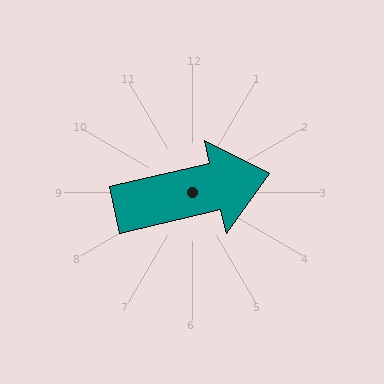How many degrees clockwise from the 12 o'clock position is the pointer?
Approximately 77 degrees.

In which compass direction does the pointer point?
East.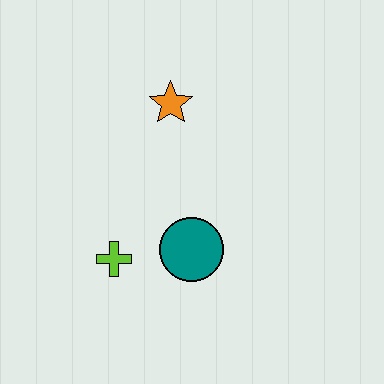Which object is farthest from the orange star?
The lime cross is farthest from the orange star.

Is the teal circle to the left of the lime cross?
No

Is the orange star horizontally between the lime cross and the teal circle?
Yes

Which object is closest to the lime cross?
The teal circle is closest to the lime cross.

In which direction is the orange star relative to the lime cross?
The orange star is above the lime cross.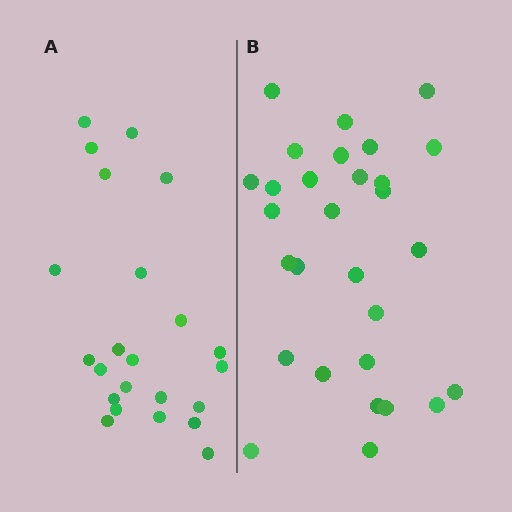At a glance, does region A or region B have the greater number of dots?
Region B (the right region) has more dots.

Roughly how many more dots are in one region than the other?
Region B has about 6 more dots than region A.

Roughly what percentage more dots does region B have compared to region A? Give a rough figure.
About 25% more.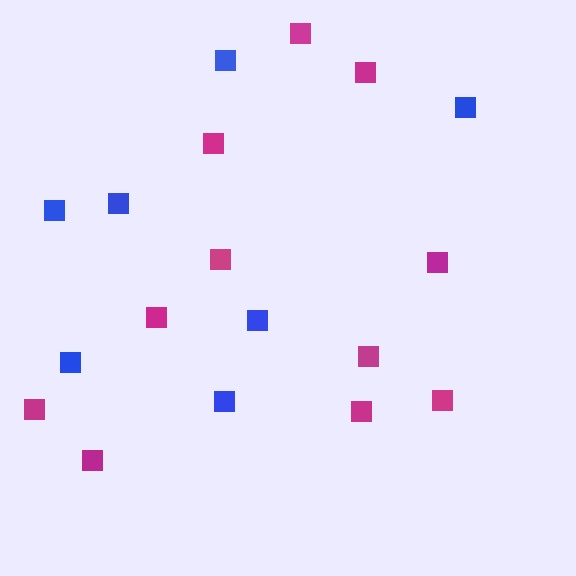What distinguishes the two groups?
There are 2 groups: one group of blue squares (7) and one group of magenta squares (11).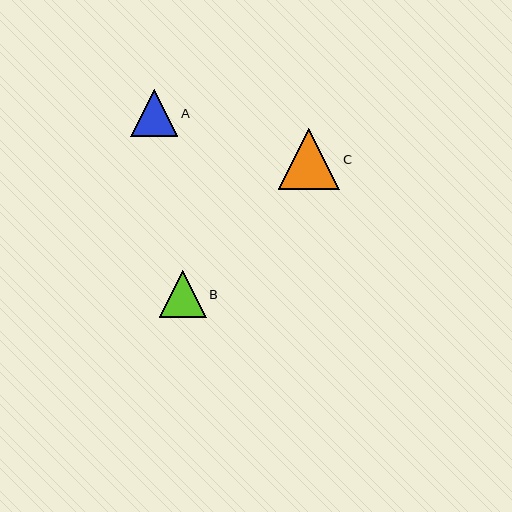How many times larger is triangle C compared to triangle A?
Triangle C is approximately 1.3 times the size of triangle A.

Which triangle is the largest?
Triangle C is the largest with a size of approximately 61 pixels.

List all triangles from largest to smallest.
From largest to smallest: C, B, A.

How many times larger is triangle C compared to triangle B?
Triangle C is approximately 1.3 times the size of triangle B.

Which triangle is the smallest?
Triangle A is the smallest with a size of approximately 47 pixels.